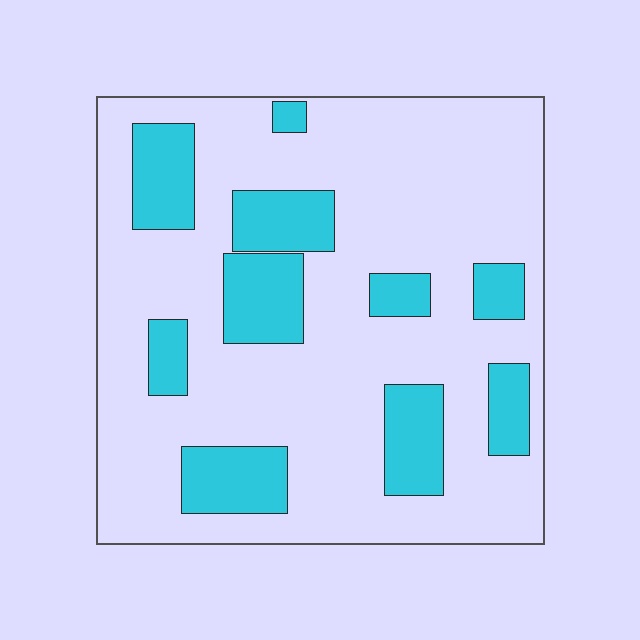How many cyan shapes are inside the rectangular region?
10.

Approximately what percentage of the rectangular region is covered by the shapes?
Approximately 25%.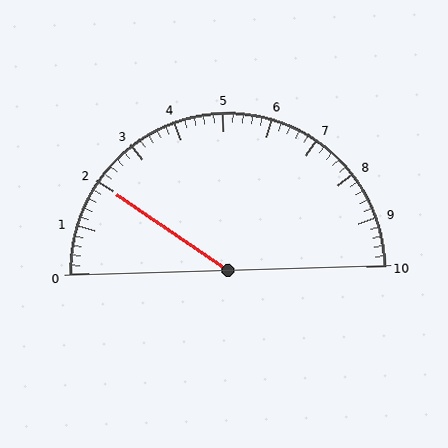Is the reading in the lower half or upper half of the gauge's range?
The reading is in the lower half of the range (0 to 10).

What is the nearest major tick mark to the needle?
The nearest major tick mark is 2.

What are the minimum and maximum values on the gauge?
The gauge ranges from 0 to 10.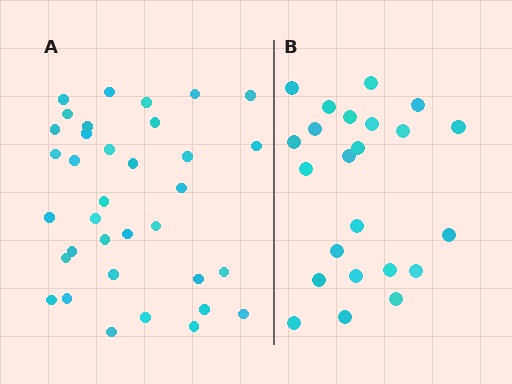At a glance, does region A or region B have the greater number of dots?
Region A (the left region) has more dots.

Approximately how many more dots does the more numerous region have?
Region A has roughly 12 or so more dots than region B.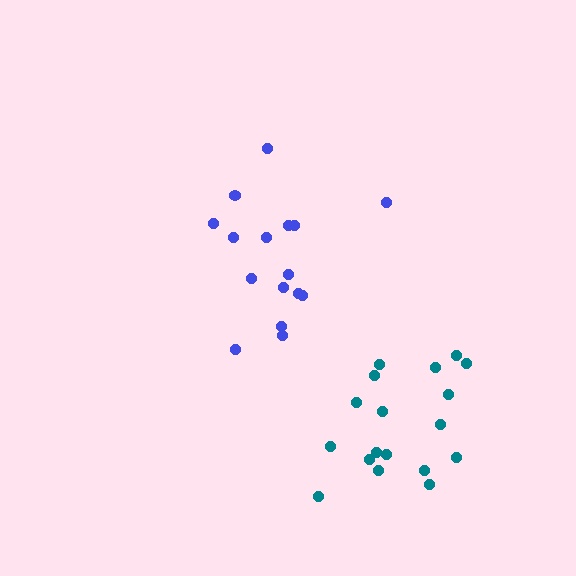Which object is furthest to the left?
The blue cluster is leftmost.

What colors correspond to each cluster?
The clusters are colored: blue, teal.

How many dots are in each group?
Group 1: 16 dots, Group 2: 18 dots (34 total).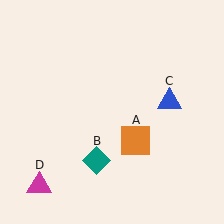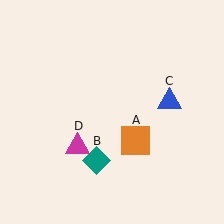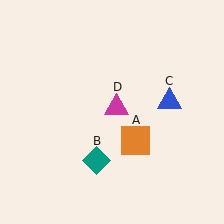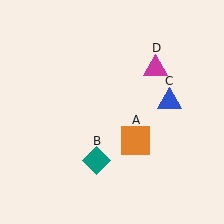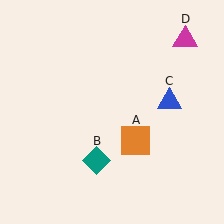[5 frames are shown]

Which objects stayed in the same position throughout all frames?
Orange square (object A) and teal diamond (object B) and blue triangle (object C) remained stationary.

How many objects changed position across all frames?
1 object changed position: magenta triangle (object D).